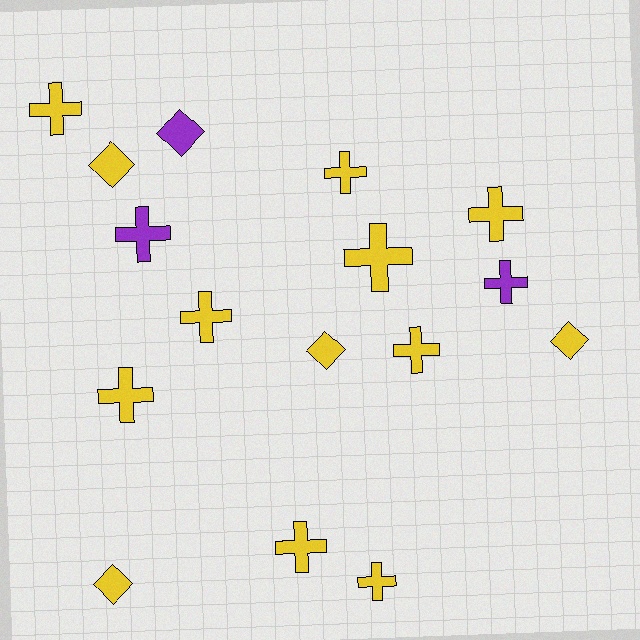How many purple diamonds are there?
There is 1 purple diamond.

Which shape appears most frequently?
Cross, with 11 objects.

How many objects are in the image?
There are 16 objects.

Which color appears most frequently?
Yellow, with 13 objects.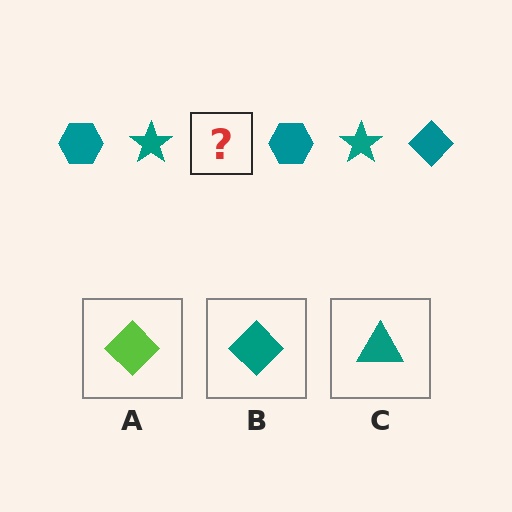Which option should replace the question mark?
Option B.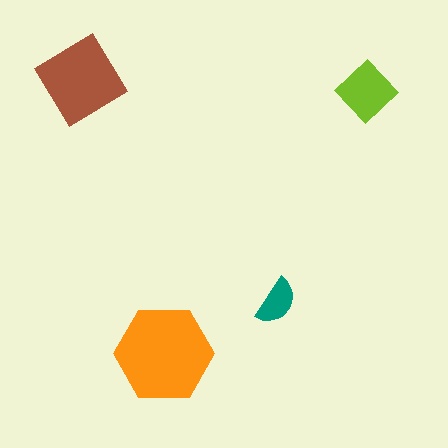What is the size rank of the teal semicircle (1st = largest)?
4th.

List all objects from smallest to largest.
The teal semicircle, the lime diamond, the brown diamond, the orange hexagon.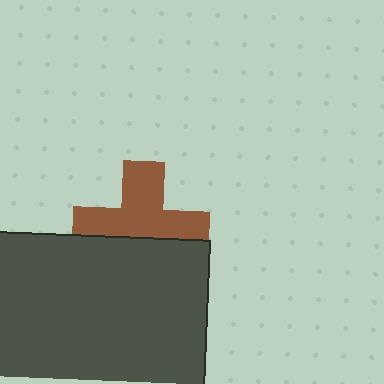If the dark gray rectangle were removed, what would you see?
You would see the complete brown cross.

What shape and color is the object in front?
The object in front is a dark gray rectangle.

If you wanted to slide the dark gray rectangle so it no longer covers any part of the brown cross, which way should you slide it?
Slide it down — that is the most direct way to separate the two shapes.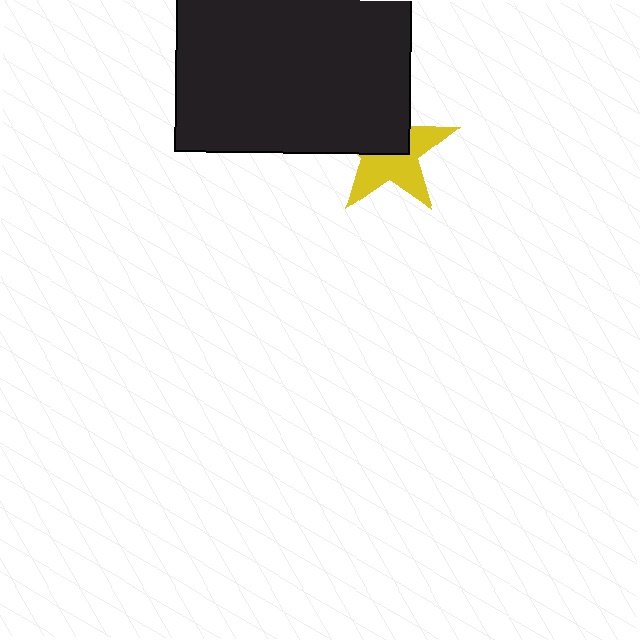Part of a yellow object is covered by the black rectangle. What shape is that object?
It is a star.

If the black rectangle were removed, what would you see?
You would see the complete yellow star.